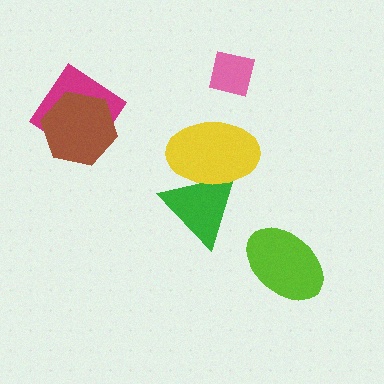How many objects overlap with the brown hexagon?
1 object overlaps with the brown hexagon.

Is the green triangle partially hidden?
Yes, it is partially covered by another shape.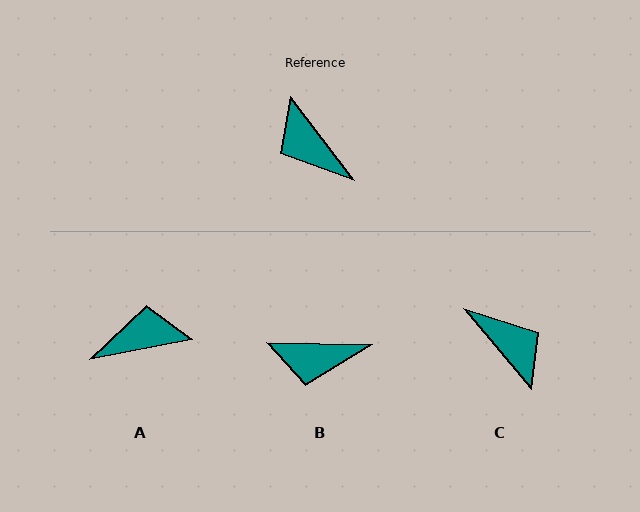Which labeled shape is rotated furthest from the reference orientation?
C, about 177 degrees away.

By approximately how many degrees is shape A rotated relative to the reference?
Approximately 116 degrees clockwise.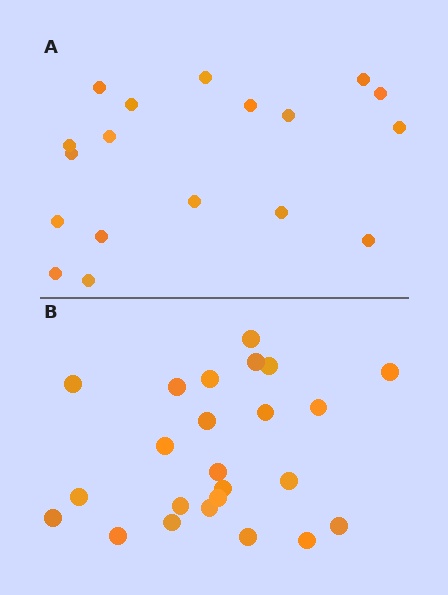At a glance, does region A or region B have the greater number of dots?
Region B (the bottom region) has more dots.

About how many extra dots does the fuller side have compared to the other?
Region B has about 6 more dots than region A.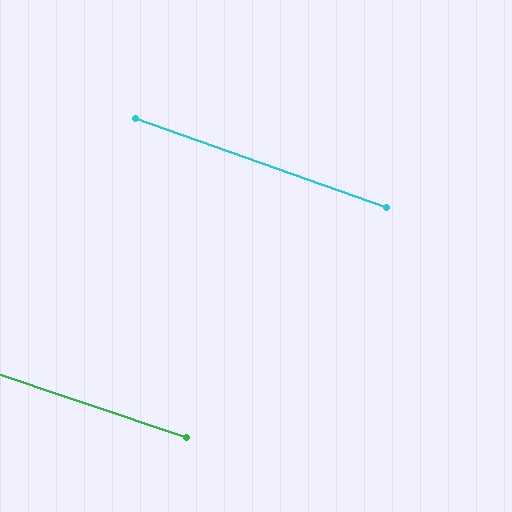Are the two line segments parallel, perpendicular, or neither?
Parallel — their directions differ by only 1.0°.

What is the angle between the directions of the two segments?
Approximately 1 degree.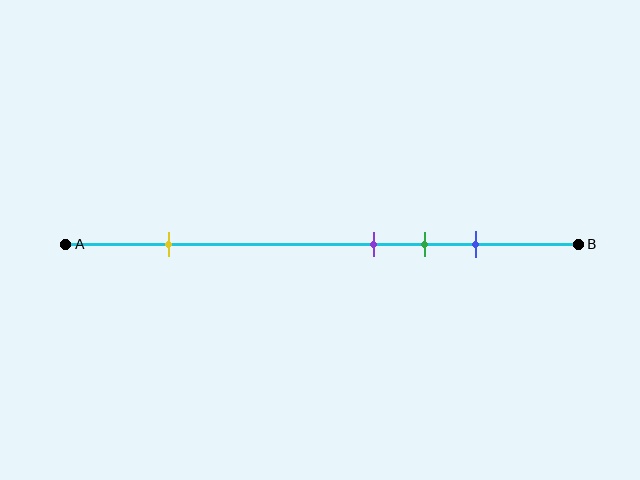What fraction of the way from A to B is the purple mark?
The purple mark is approximately 60% (0.6) of the way from A to B.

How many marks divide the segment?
There are 4 marks dividing the segment.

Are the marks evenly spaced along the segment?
No, the marks are not evenly spaced.